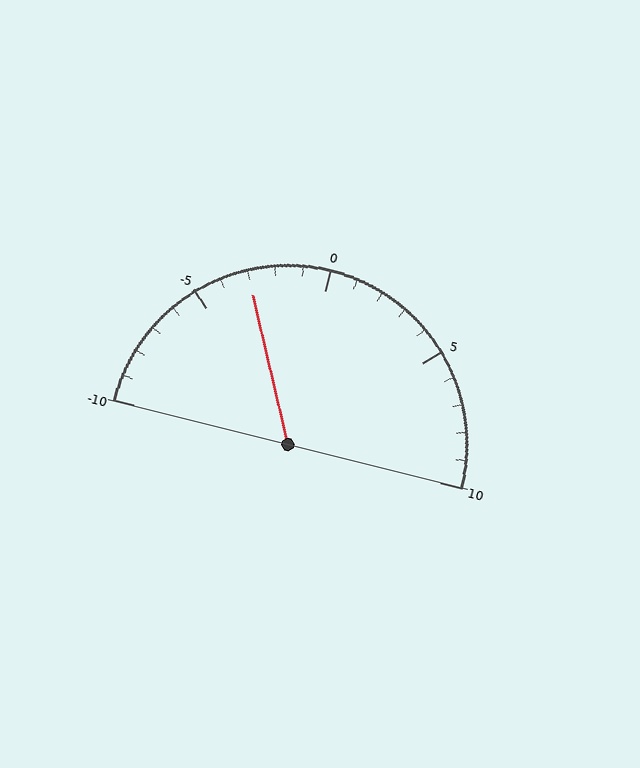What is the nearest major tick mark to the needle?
The nearest major tick mark is -5.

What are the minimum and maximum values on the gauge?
The gauge ranges from -10 to 10.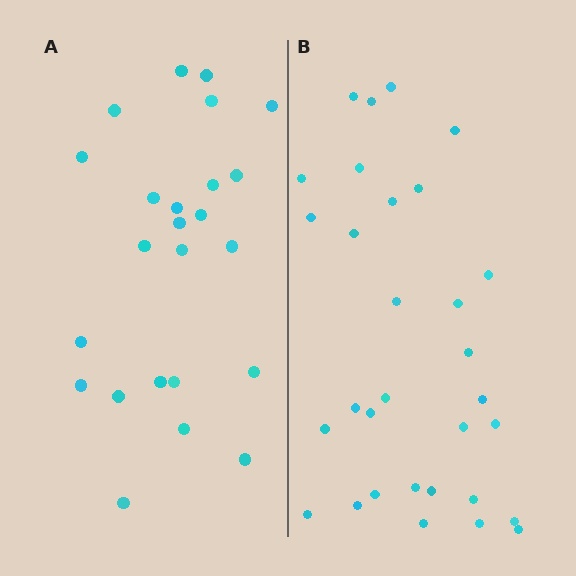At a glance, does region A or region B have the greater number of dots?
Region B (the right region) has more dots.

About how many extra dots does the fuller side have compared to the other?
Region B has roughly 8 or so more dots than region A.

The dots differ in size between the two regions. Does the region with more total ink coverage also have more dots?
No. Region A has more total ink coverage because its dots are larger, but region B actually contains more individual dots. Total area can be misleading — the number of items is what matters here.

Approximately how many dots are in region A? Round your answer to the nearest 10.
About 20 dots. (The exact count is 24, which rounds to 20.)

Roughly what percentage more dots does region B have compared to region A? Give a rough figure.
About 30% more.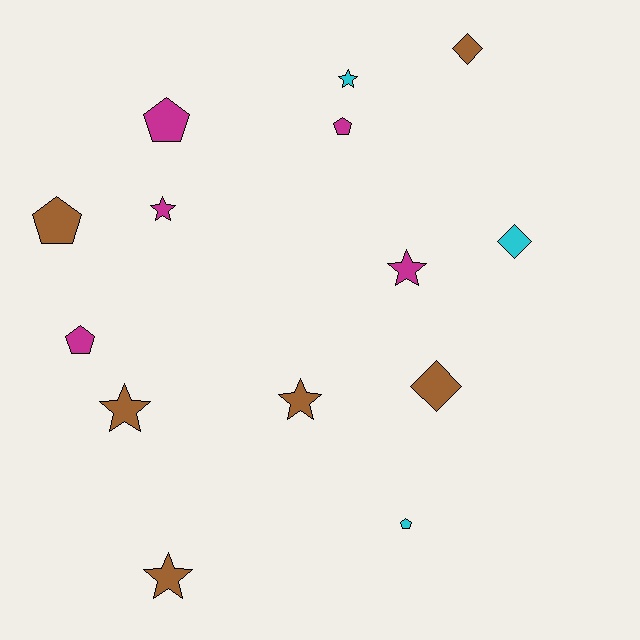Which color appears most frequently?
Brown, with 6 objects.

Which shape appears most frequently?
Star, with 6 objects.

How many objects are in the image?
There are 14 objects.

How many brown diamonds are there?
There are 2 brown diamonds.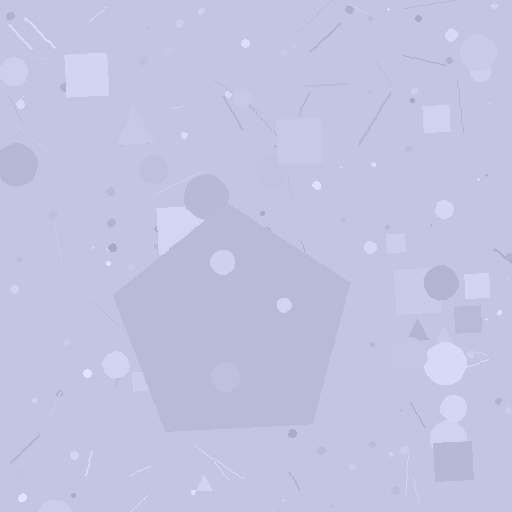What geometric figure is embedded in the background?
A pentagon is embedded in the background.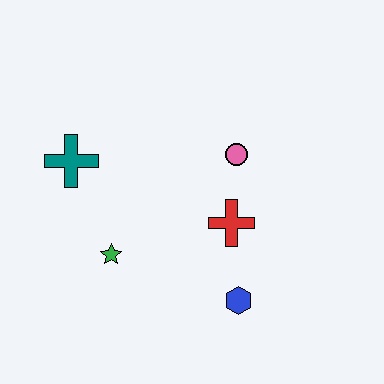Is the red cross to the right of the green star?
Yes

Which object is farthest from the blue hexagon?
The teal cross is farthest from the blue hexagon.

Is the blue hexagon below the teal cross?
Yes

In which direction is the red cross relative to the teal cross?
The red cross is to the right of the teal cross.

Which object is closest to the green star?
The teal cross is closest to the green star.